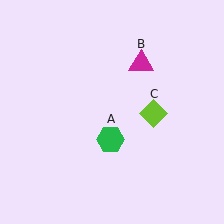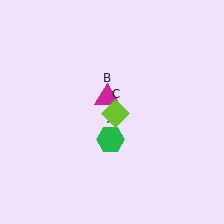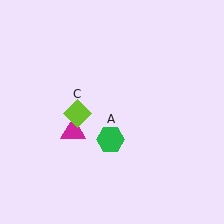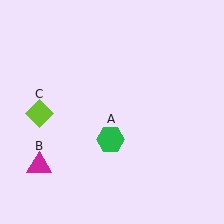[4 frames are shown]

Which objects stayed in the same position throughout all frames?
Green hexagon (object A) remained stationary.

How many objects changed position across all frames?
2 objects changed position: magenta triangle (object B), lime diamond (object C).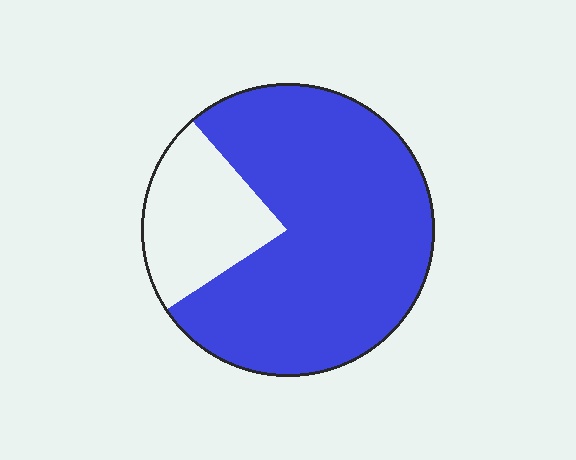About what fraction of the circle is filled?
About three quarters (3/4).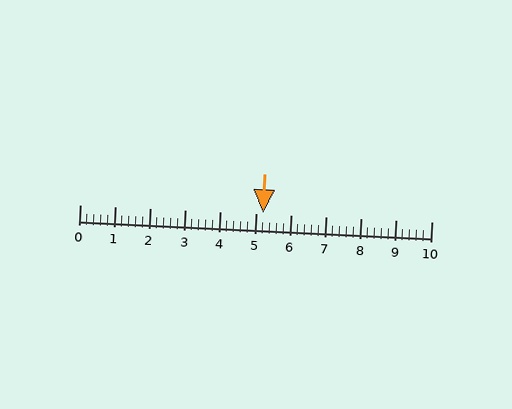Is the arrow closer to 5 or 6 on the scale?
The arrow is closer to 5.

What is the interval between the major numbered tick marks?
The major tick marks are spaced 1 units apart.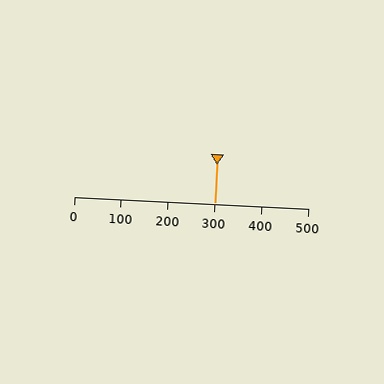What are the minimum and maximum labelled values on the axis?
The axis runs from 0 to 500.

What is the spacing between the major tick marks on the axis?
The major ticks are spaced 100 apart.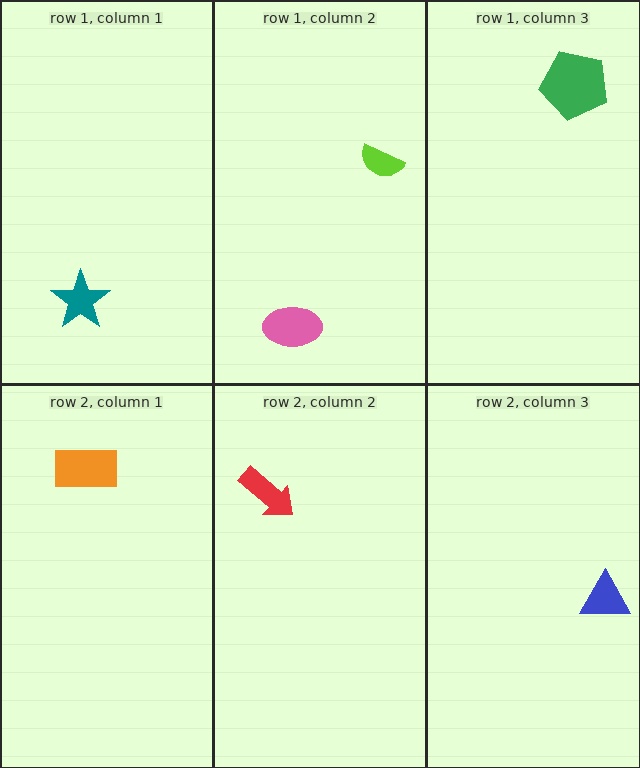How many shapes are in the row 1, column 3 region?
1.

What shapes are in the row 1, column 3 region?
The green pentagon.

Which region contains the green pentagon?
The row 1, column 3 region.